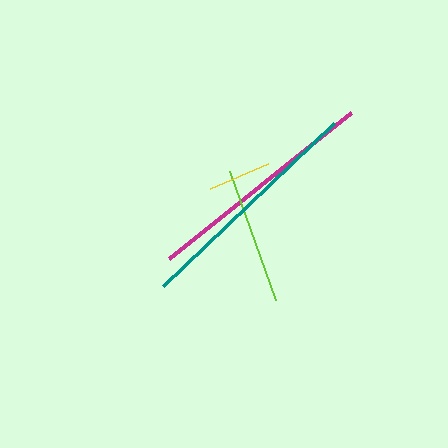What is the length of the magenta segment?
The magenta segment is approximately 233 pixels long.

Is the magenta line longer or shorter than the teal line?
The teal line is longer than the magenta line.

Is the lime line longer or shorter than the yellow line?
The lime line is longer than the yellow line.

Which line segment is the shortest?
The yellow line is the shortest at approximately 62 pixels.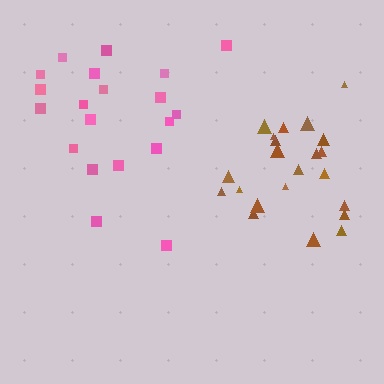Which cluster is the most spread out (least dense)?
Pink.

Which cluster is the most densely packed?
Brown.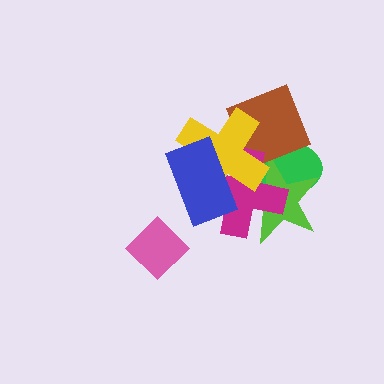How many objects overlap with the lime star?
4 objects overlap with the lime star.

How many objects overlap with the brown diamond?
4 objects overlap with the brown diamond.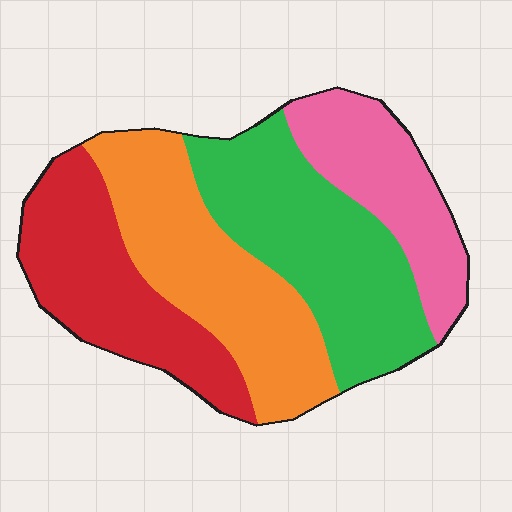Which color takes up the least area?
Pink, at roughly 20%.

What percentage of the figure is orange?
Orange covers roughly 30% of the figure.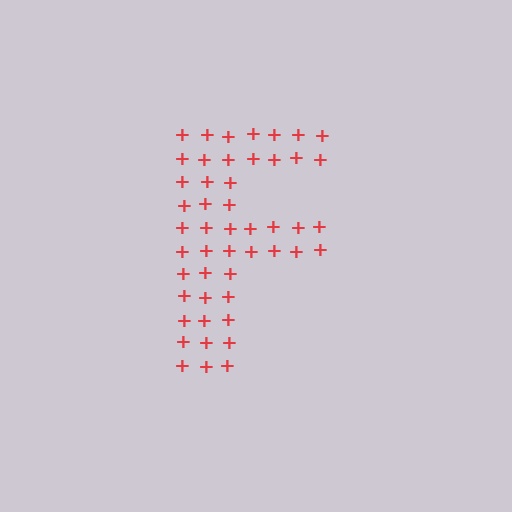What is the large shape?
The large shape is the letter F.